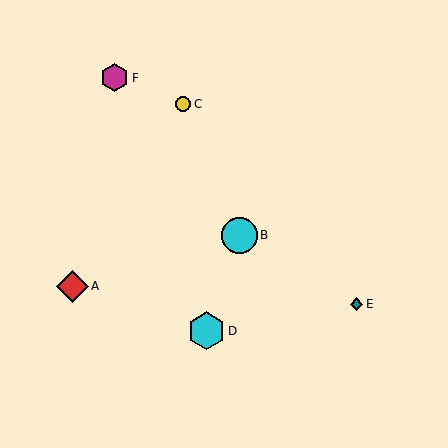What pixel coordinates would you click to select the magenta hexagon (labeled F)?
Click at (115, 78) to select the magenta hexagon F.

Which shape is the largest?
The cyan hexagon (labeled D) is the largest.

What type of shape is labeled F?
Shape F is a magenta hexagon.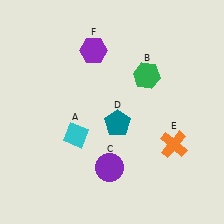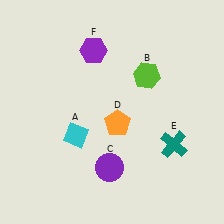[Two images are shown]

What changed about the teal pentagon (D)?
In Image 1, D is teal. In Image 2, it changed to orange.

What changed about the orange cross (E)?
In Image 1, E is orange. In Image 2, it changed to teal.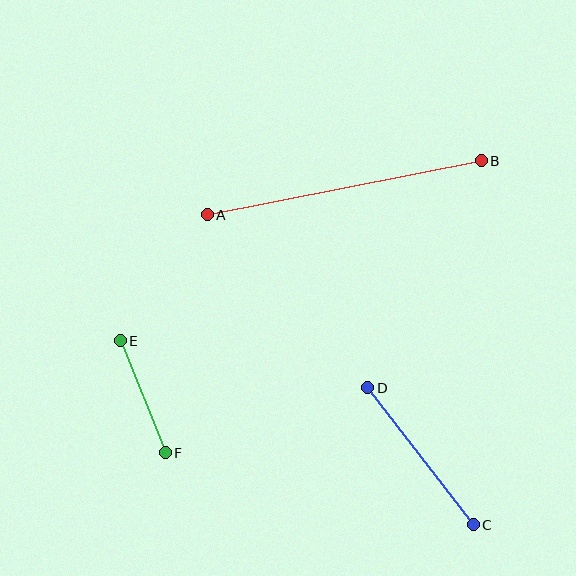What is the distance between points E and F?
The distance is approximately 121 pixels.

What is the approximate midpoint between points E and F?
The midpoint is at approximately (143, 397) pixels.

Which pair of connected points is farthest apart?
Points A and B are farthest apart.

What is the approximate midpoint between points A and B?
The midpoint is at approximately (344, 188) pixels.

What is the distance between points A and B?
The distance is approximately 279 pixels.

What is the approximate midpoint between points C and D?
The midpoint is at approximately (421, 456) pixels.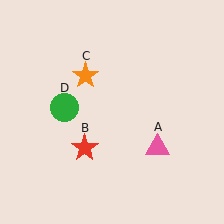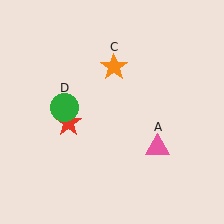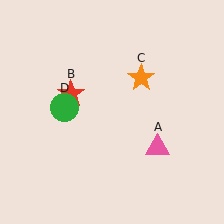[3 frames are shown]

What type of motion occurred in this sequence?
The red star (object B), orange star (object C) rotated clockwise around the center of the scene.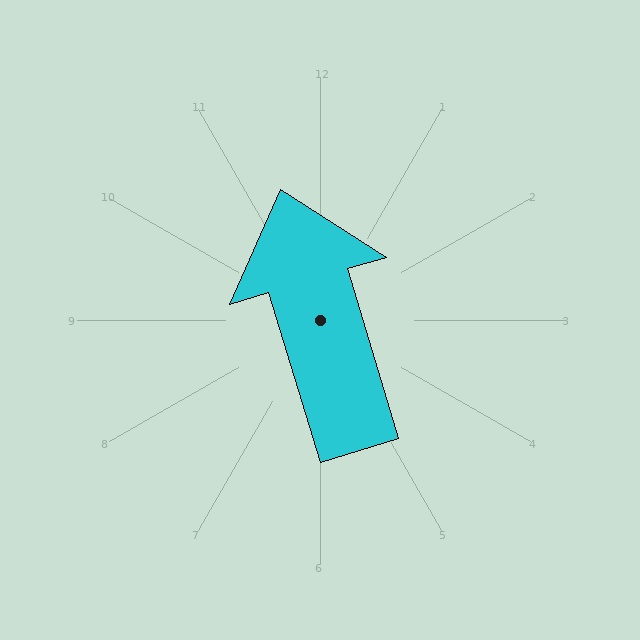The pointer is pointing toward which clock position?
Roughly 11 o'clock.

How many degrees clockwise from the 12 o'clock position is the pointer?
Approximately 343 degrees.